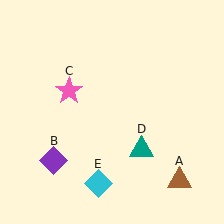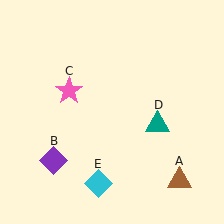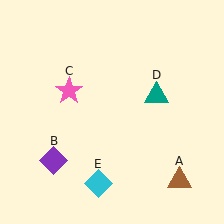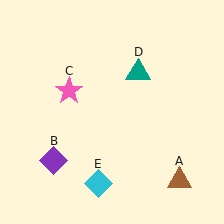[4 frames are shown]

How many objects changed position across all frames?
1 object changed position: teal triangle (object D).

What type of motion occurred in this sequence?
The teal triangle (object D) rotated counterclockwise around the center of the scene.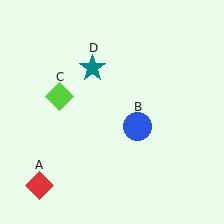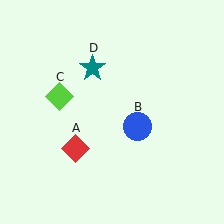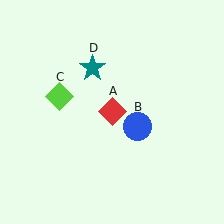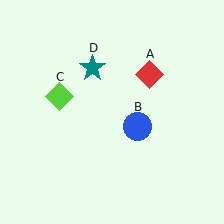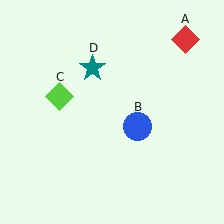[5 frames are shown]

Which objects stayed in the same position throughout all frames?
Blue circle (object B) and lime diamond (object C) and teal star (object D) remained stationary.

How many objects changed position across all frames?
1 object changed position: red diamond (object A).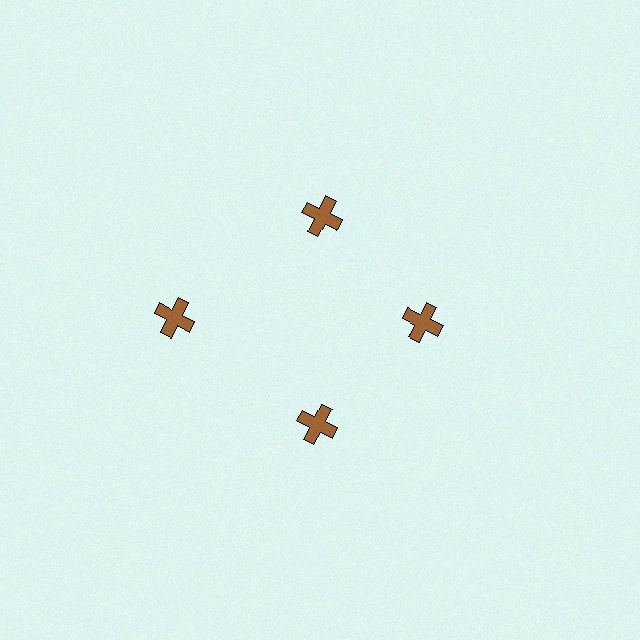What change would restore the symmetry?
The symmetry would be restored by moving it inward, back onto the ring so that all 4 crosses sit at equal angles and equal distance from the center.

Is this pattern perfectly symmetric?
No. The 4 brown crosses are arranged in a ring, but one element near the 9 o'clock position is pushed outward from the center, breaking the 4-fold rotational symmetry.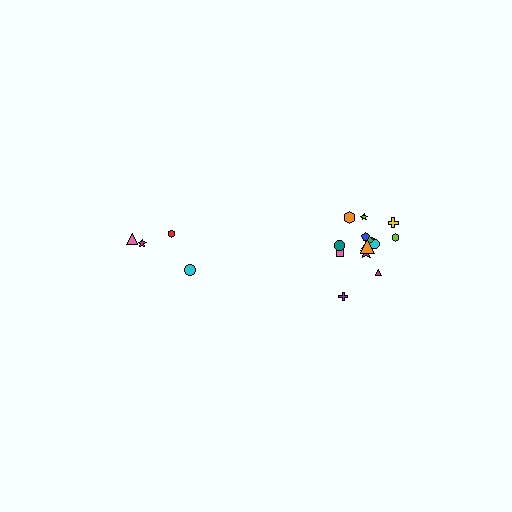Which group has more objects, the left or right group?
The right group.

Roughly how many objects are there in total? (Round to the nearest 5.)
Roughly 20 objects in total.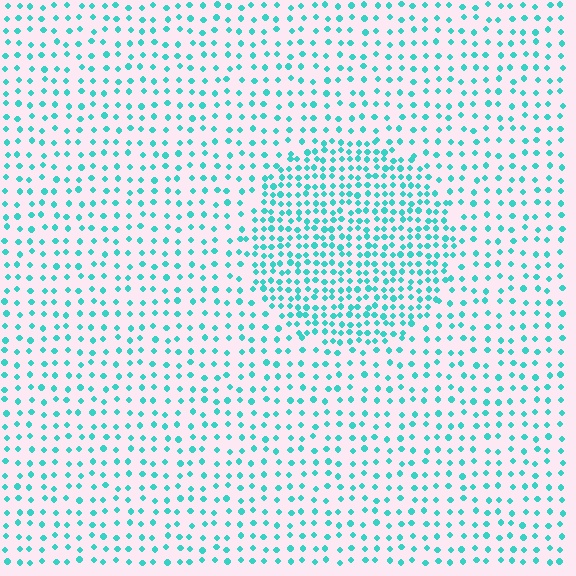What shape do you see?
I see a circle.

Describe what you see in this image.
The image contains small cyan elements arranged at two different densities. A circle-shaped region is visible where the elements are more densely packed than the surrounding area.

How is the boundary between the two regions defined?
The boundary is defined by a change in element density (approximately 2.0x ratio). All elements are the same color, size, and shape.